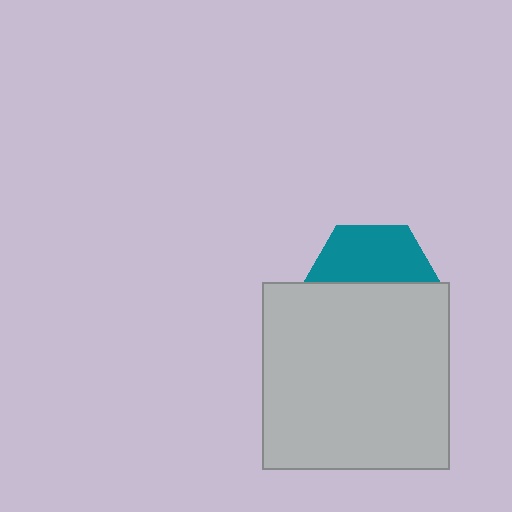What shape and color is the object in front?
The object in front is a light gray square.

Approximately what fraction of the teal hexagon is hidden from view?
Roughly 55% of the teal hexagon is hidden behind the light gray square.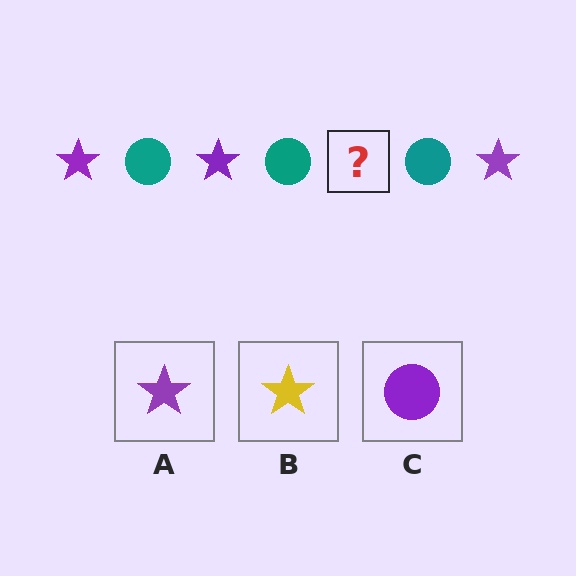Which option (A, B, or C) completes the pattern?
A.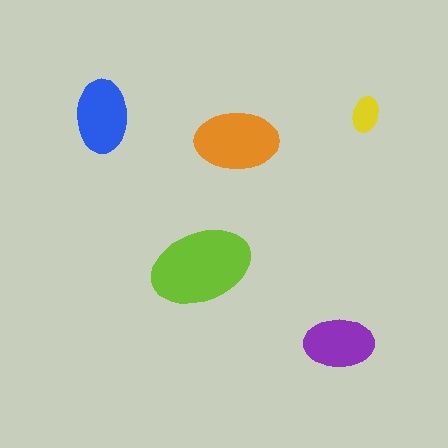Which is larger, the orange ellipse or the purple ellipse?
The orange one.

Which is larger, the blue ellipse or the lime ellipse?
The lime one.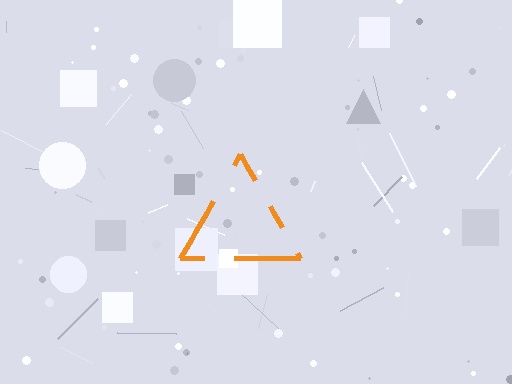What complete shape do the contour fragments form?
The contour fragments form a triangle.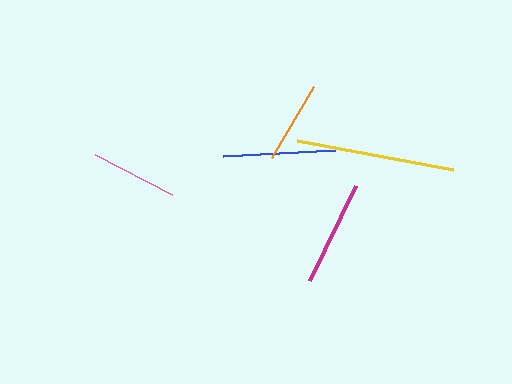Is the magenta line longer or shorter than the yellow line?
The yellow line is longer than the magenta line.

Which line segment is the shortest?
The orange line is the shortest at approximately 82 pixels.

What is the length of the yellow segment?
The yellow segment is approximately 159 pixels long.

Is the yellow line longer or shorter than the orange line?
The yellow line is longer than the orange line.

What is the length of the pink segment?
The pink segment is approximately 86 pixels long.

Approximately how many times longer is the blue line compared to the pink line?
The blue line is approximately 1.3 times the length of the pink line.